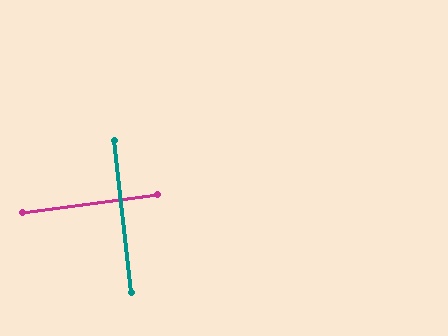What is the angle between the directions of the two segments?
Approximately 89 degrees.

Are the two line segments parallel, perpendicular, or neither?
Perpendicular — they meet at approximately 89°.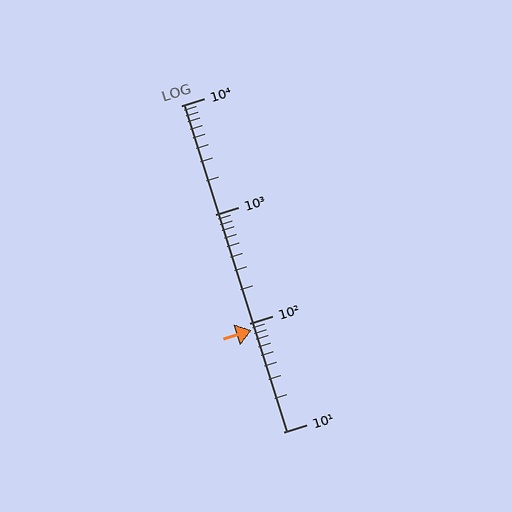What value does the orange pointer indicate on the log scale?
The pointer indicates approximately 86.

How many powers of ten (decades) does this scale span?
The scale spans 3 decades, from 10 to 10000.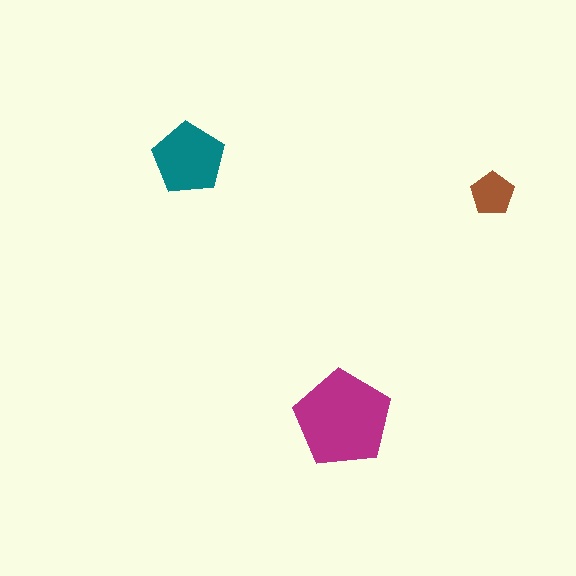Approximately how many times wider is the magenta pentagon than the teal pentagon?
About 1.5 times wider.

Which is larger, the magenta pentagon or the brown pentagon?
The magenta one.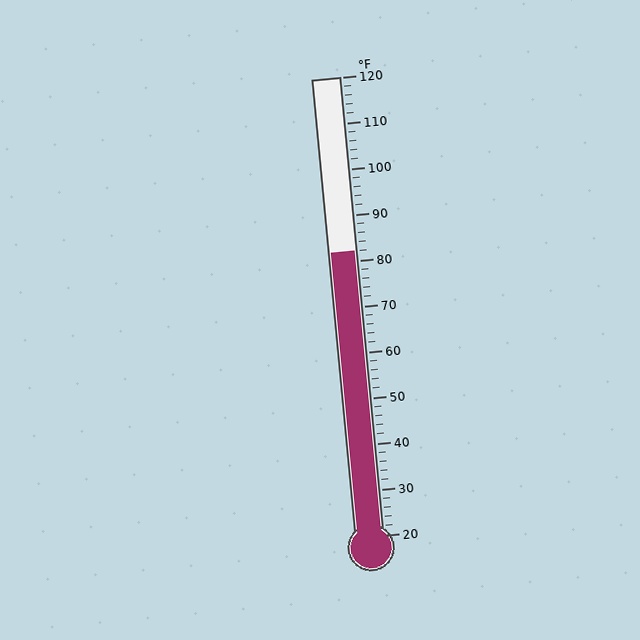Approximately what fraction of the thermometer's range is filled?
The thermometer is filled to approximately 60% of its range.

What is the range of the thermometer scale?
The thermometer scale ranges from 20°F to 120°F.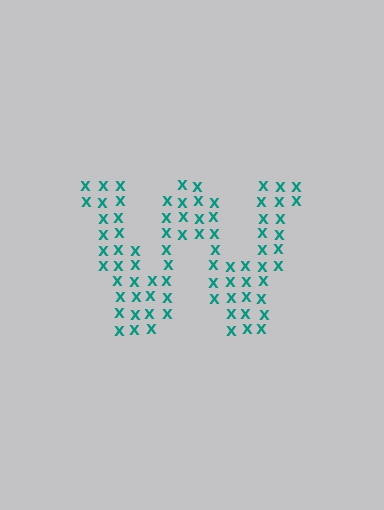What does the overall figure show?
The overall figure shows the letter W.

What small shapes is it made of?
It is made of small letter X's.